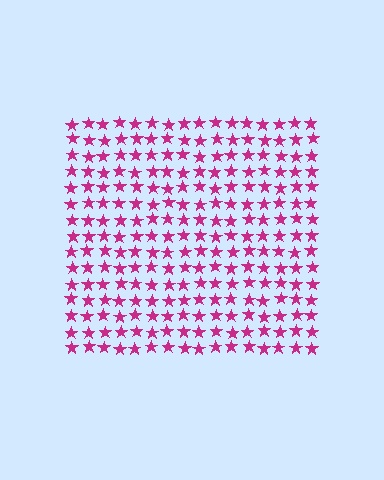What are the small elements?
The small elements are stars.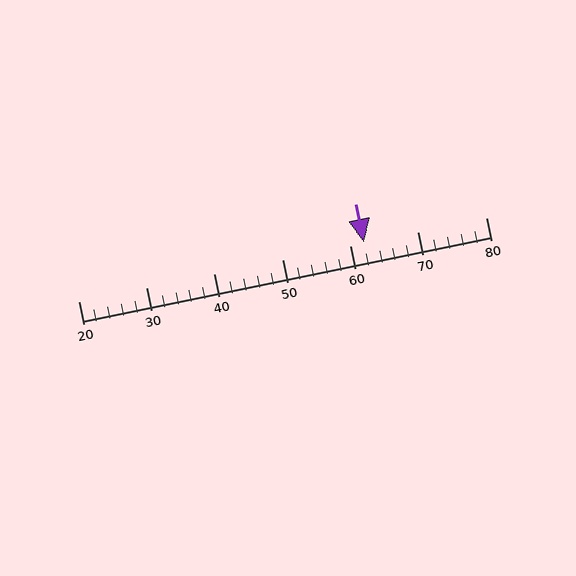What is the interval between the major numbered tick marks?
The major tick marks are spaced 10 units apart.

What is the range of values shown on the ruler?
The ruler shows values from 20 to 80.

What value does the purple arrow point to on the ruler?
The purple arrow points to approximately 62.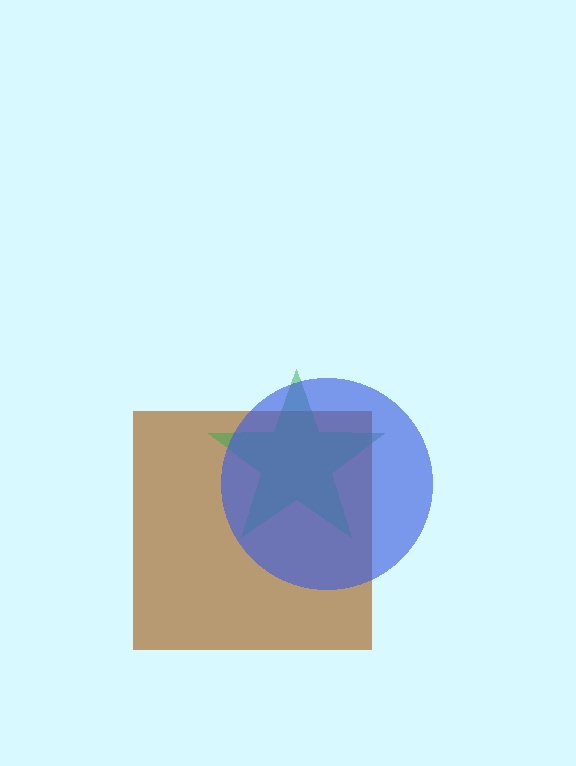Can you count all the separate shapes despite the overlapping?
Yes, there are 3 separate shapes.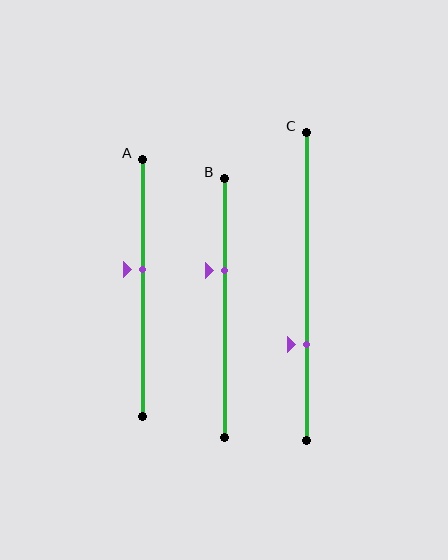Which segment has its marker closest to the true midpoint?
Segment A has its marker closest to the true midpoint.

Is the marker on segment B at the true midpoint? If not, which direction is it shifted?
No, the marker on segment B is shifted upward by about 14% of the segment length.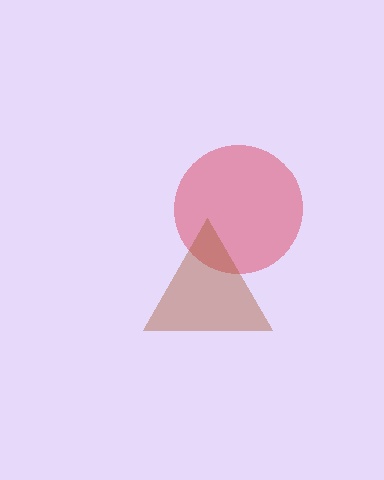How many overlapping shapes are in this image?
There are 2 overlapping shapes in the image.